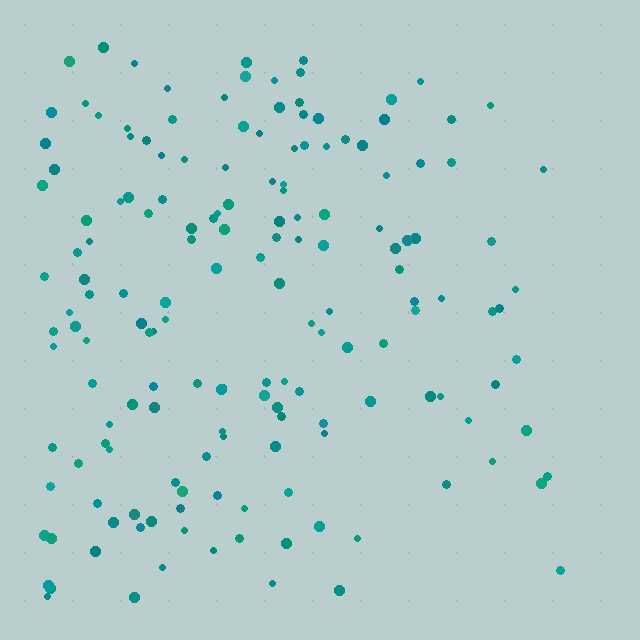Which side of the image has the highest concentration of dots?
The left.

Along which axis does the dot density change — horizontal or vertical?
Horizontal.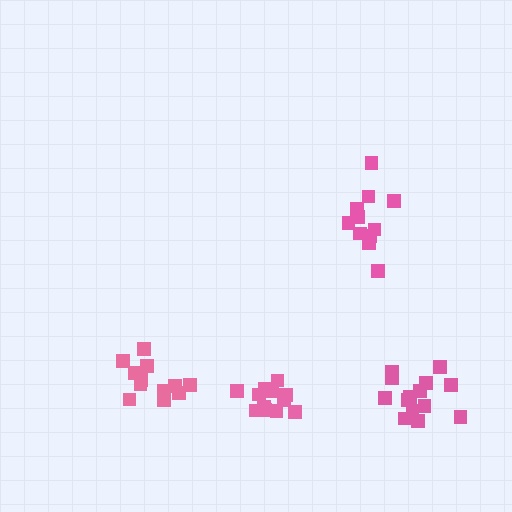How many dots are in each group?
Group 1: 11 dots, Group 2: 13 dots, Group 3: 12 dots, Group 4: 14 dots (50 total).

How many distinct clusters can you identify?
There are 4 distinct clusters.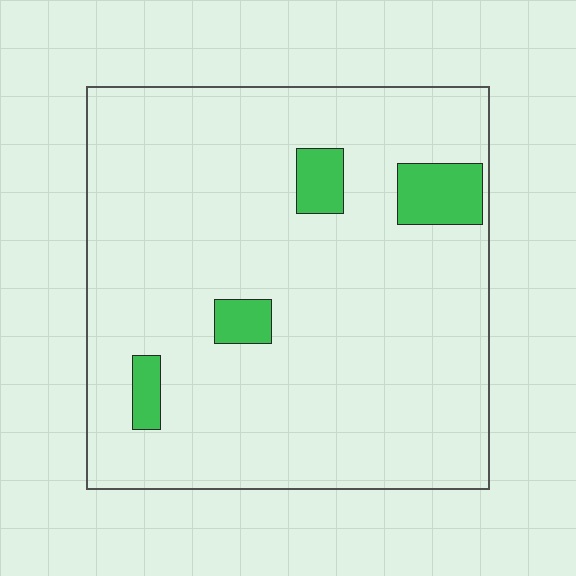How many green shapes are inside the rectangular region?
4.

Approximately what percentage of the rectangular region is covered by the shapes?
Approximately 10%.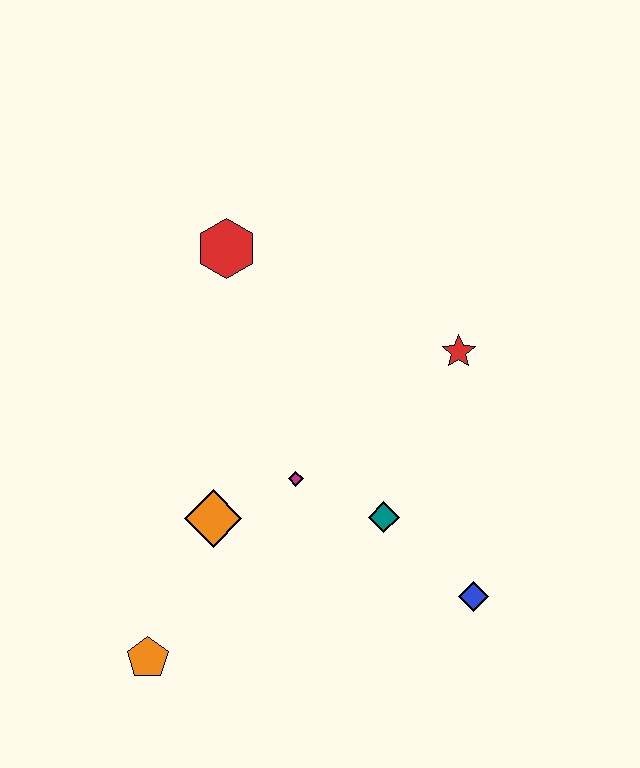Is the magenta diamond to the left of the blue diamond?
Yes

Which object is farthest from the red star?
The orange pentagon is farthest from the red star.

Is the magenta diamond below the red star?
Yes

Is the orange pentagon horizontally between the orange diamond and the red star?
No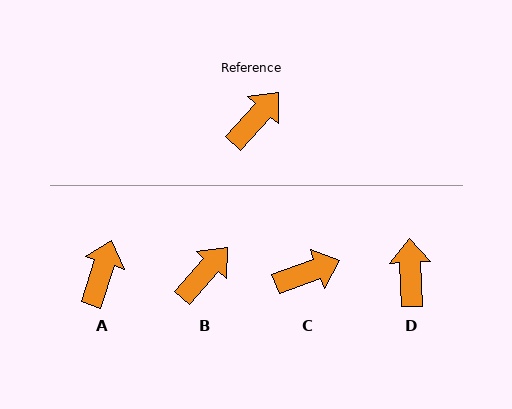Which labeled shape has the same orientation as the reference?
B.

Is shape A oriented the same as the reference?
No, it is off by about 24 degrees.